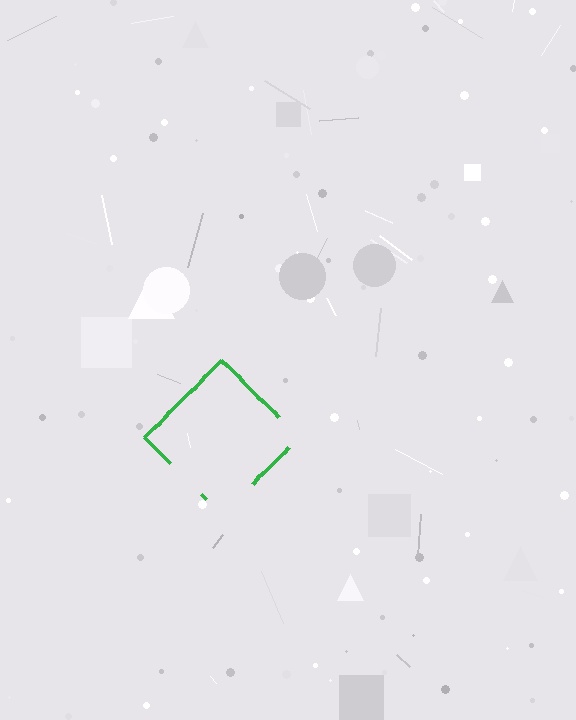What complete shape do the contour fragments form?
The contour fragments form a diamond.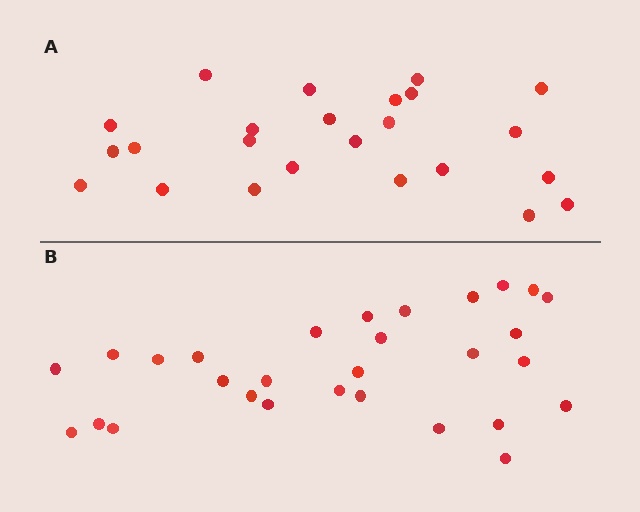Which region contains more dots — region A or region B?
Region B (the bottom region) has more dots.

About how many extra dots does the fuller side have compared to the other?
Region B has about 5 more dots than region A.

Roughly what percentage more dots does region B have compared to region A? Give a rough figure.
About 20% more.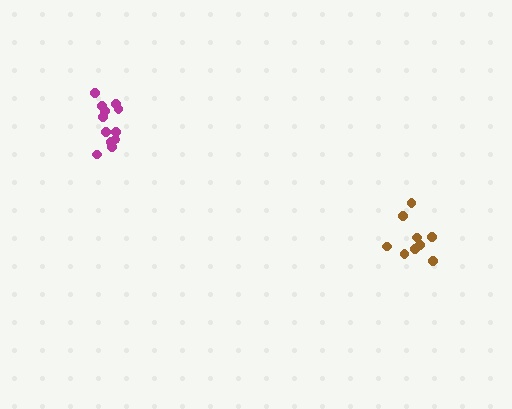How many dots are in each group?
Group 1: 9 dots, Group 2: 12 dots (21 total).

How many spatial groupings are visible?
There are 2 spatial groupings.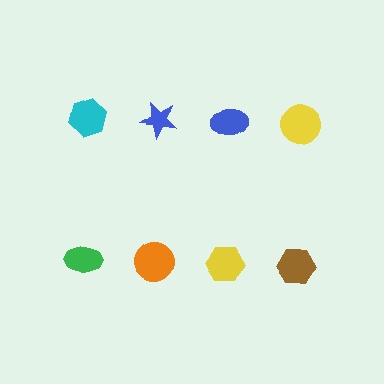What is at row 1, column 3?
A blue ellipse.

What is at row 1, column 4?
A yellow circle.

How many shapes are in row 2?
4 shapes.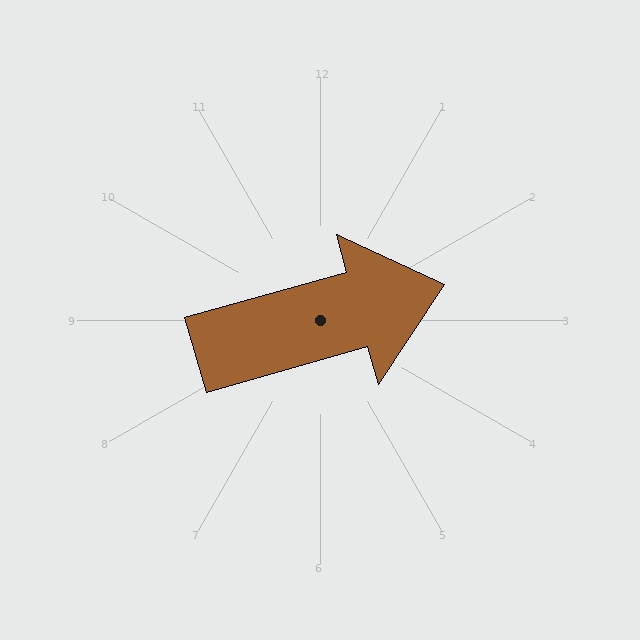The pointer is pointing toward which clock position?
Roughly 2 o'clock.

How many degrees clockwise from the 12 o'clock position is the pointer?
Approximately 74 degrees.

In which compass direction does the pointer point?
East.